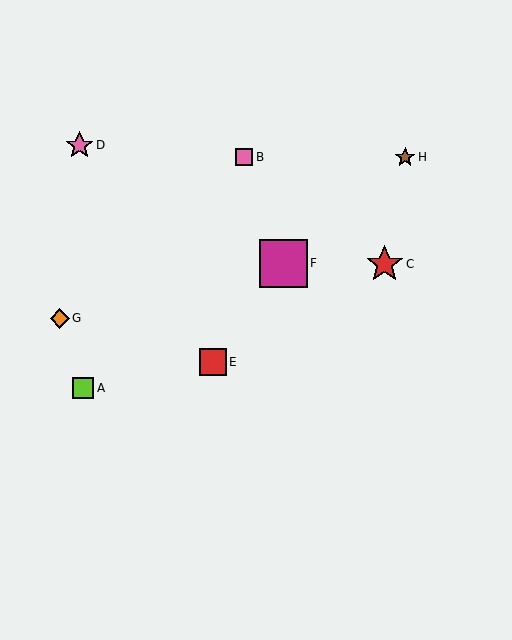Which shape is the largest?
The magenta square (labeled F) is the largest.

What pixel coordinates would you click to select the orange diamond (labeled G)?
Click at (60, 318) to select the orange diamond G.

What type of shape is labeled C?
Shape C is a red star.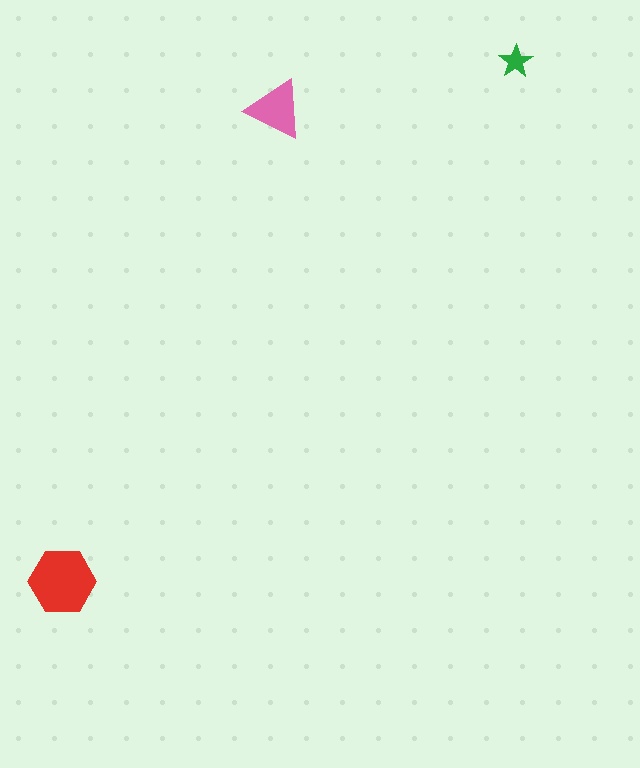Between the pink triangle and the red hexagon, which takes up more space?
The red hexagon.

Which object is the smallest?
The green star.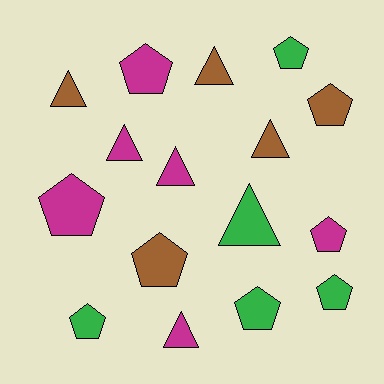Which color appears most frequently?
Magenta, with 6 objects.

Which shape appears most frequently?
Pentagon, with 9 objects.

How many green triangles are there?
There is 1 green triangle.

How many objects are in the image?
There are 16 objects.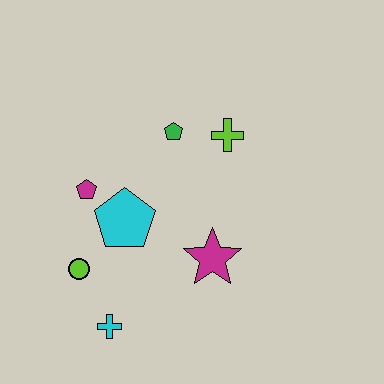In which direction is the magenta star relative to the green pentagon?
The magenta star is below the green pentagon.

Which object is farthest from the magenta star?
The magenta pentagon is farthest from the magenta star.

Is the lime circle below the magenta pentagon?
Yes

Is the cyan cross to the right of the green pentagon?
No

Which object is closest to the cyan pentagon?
The magenta pentagon is closest to the cyan pentagon.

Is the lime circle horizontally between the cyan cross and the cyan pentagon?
No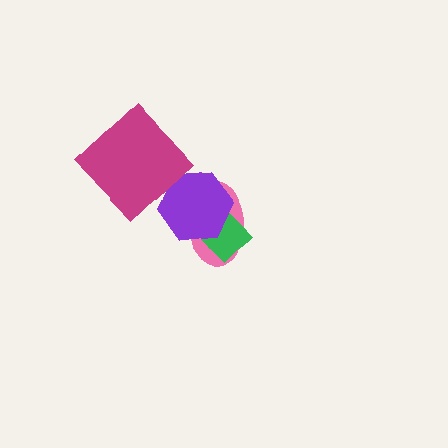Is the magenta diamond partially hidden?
No, no other shape covers it.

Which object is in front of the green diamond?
The purple hexagon is in front of the green diamond.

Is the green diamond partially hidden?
Yes, it is partially covered by another shape.